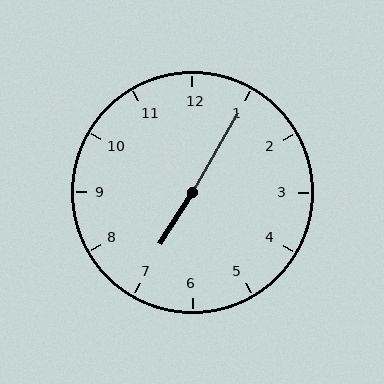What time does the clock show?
7:05.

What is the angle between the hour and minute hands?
Approximately 178 degrees.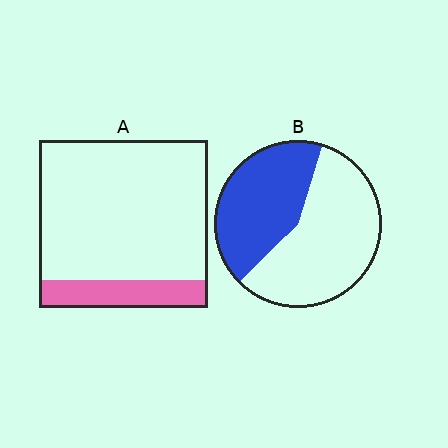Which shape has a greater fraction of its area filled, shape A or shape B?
Shape B.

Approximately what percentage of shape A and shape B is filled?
A is approximately 15% and B is approximately 40%.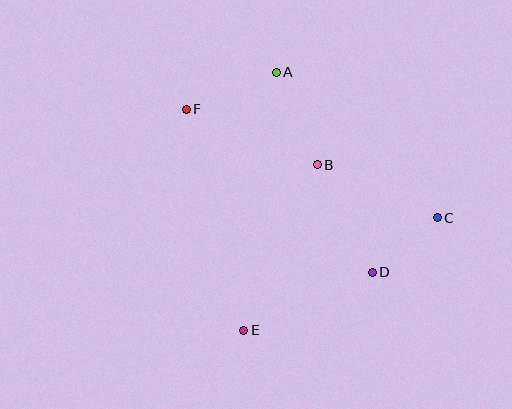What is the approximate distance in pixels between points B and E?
The distance between B and E is approximately 182 pixels.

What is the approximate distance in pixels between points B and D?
The distance between B and D is approximately 121 pixels.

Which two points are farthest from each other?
Points C and F are farthest from each other.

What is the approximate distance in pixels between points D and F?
The distance between D and F is approximately 247 pixels.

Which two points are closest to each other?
Points C and D are closest to each other.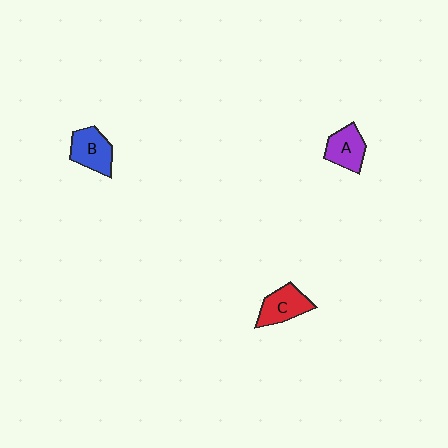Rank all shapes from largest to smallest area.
From largest to smallest: B (blue), C (red), A (purple).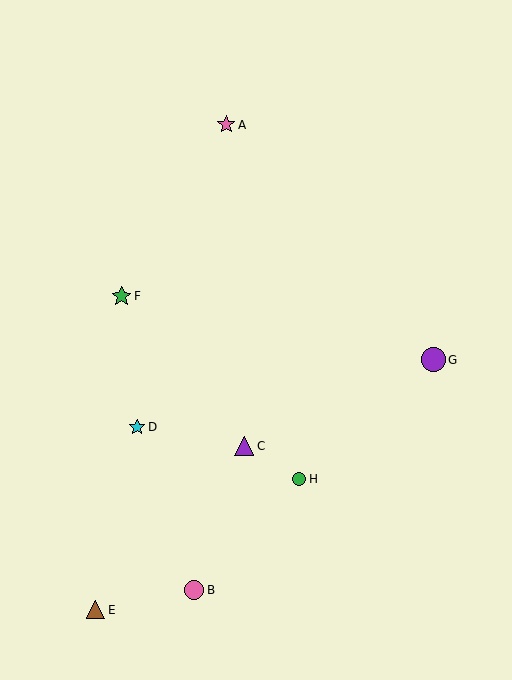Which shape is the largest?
The purple circle (labeled G) is the largest.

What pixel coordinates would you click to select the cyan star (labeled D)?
Click at (137, 427) to select the cyan star D.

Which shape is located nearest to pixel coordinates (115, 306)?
The green star (labeled F) at (121, 296) is nearest to that location.